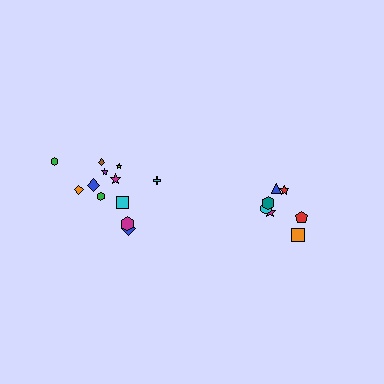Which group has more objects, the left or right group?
The left group.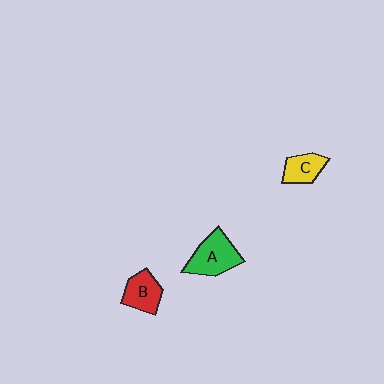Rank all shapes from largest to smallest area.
From largest to smallest: A (green), B (red), C (yellow).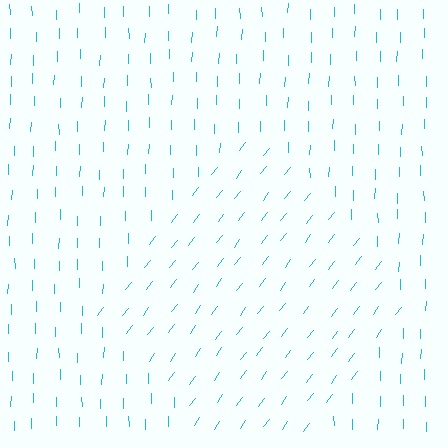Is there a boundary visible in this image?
Yes, there is a texture boundary formed by a change in line orientation.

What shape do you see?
I see a diamond.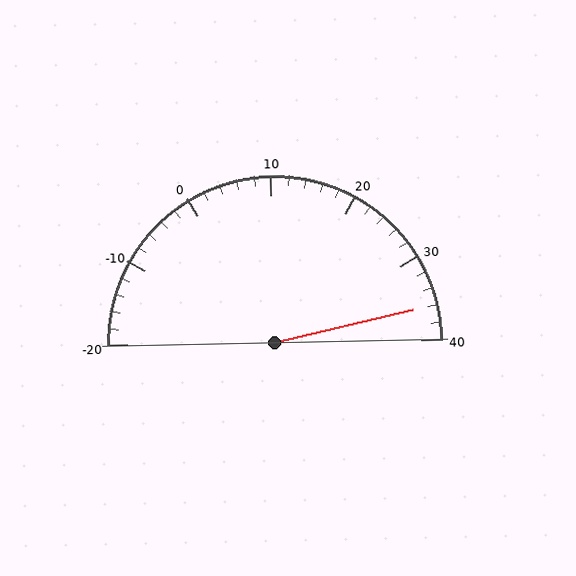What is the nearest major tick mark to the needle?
The nearest major tick mark is 40.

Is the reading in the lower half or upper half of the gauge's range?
The reading is in the upper half of the range (-20 to 40).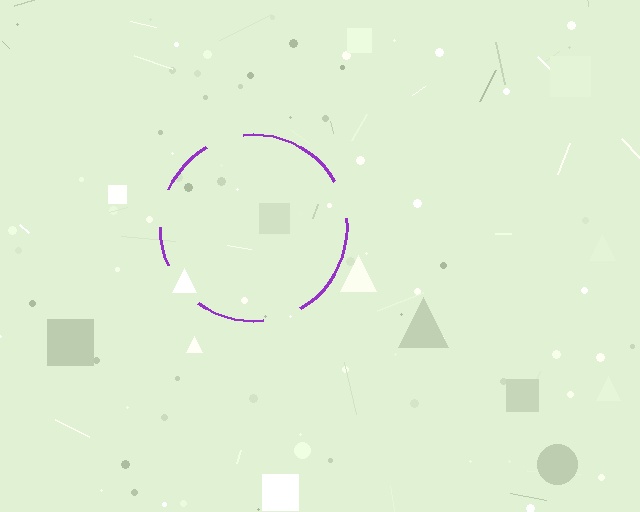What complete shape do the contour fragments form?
The contour fragments form a circle.